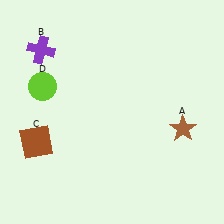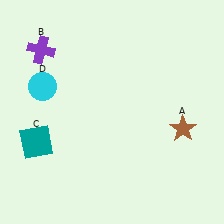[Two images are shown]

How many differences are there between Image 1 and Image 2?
There are 2 differences between the two images.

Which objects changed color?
C changed from brown to teal. D changed from lime to cyan.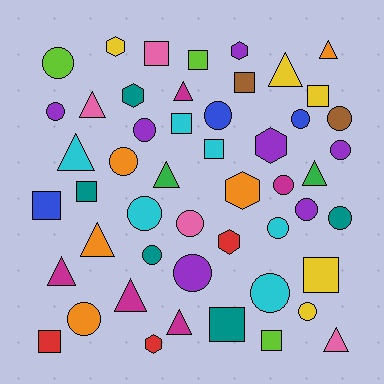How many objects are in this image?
There are 50 objects.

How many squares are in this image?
There are 12 squares.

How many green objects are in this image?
There are 2 green objects.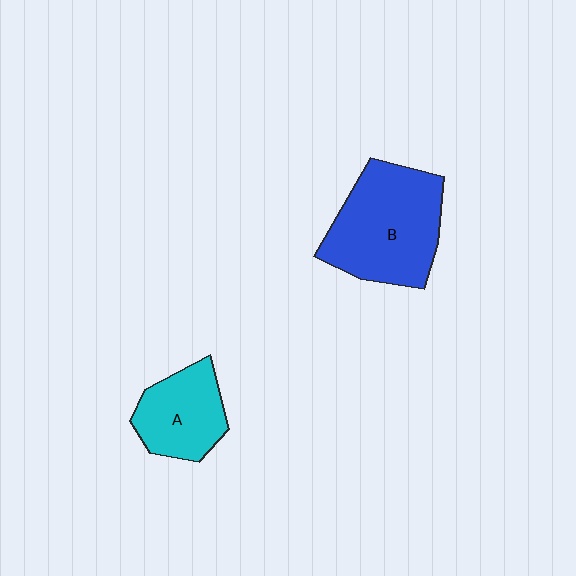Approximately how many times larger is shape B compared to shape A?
Approximately 1.7 times.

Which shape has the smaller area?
Shape A (cyan).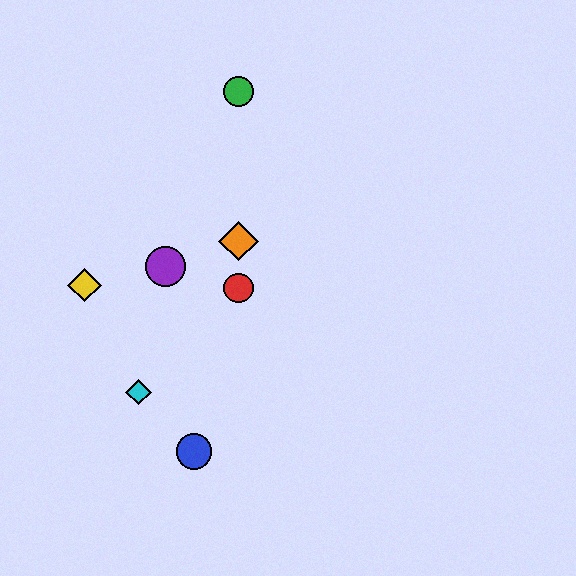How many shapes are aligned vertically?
3 shapes (the red circle, the green circle, the orange diamond) are aligned vertically.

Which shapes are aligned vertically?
The red circle, the green circle, the orange diamond are aligned vertically.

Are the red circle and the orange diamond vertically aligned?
Yes, both are at x≈239.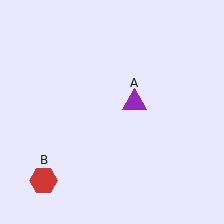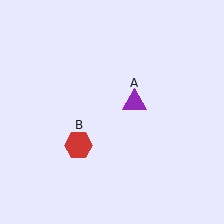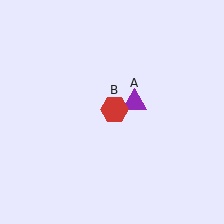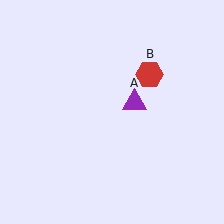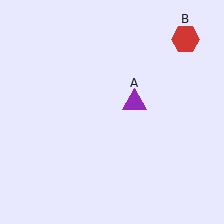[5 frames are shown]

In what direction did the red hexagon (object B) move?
The red hexagon (object B) moved up and to the right.